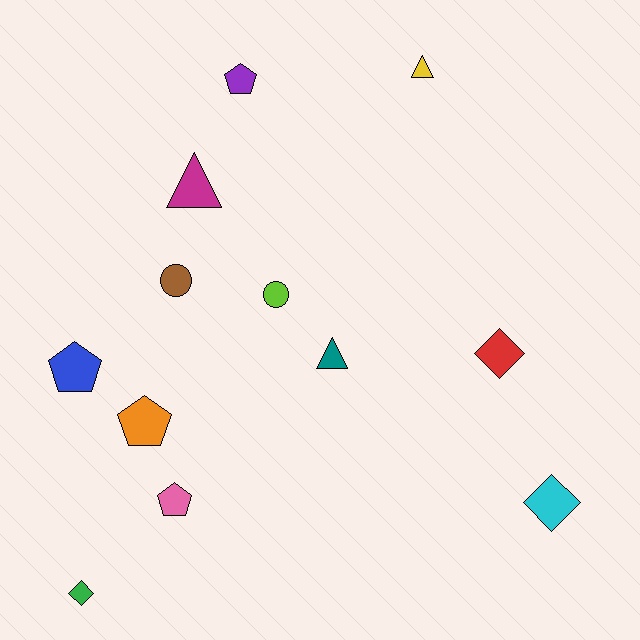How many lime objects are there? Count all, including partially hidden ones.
There is 1 lime object.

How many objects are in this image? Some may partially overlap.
There are 12 objects.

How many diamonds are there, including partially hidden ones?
There are 3 diamonds.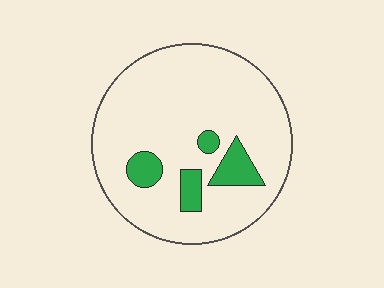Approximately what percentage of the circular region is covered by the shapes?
Approximately 10%.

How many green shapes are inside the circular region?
4.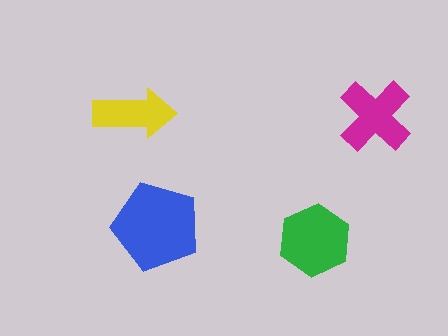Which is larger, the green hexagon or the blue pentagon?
The blue pentagon.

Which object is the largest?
The blue pentagon.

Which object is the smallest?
The yellow arrow.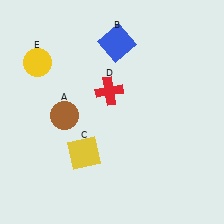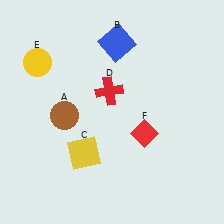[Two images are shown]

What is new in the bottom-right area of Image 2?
A red diamond (F) was added in the bottom-right area of Image 2.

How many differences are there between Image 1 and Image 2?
There is 1 difference between the two images.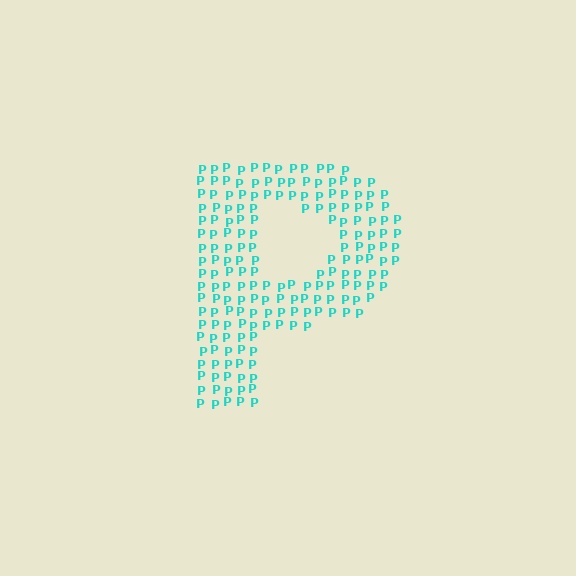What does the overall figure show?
The overall figure shows the letter P.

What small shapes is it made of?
It is made of small letter P's.